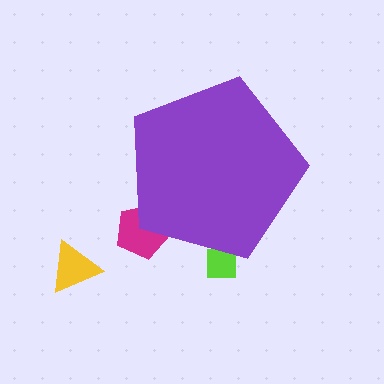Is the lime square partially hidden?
Yes, the lime square is partially hidden behind the purple pentagon.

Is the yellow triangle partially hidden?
No, the yellow triangle is fully visible.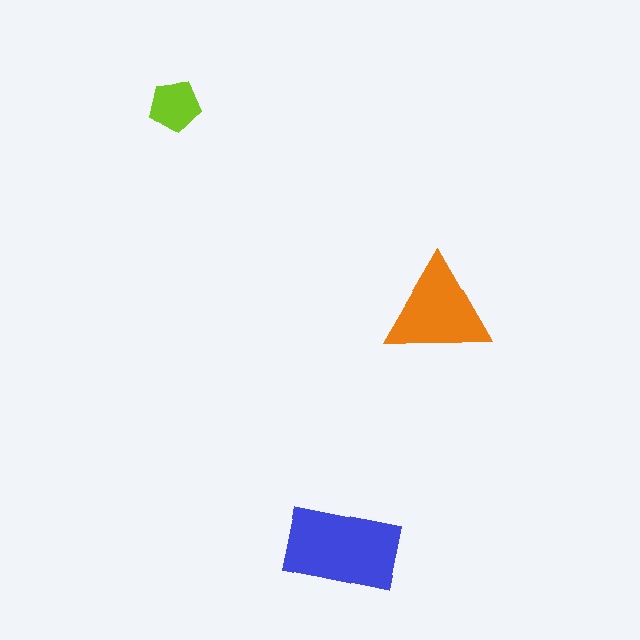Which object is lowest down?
The blue rectangle is bottommost.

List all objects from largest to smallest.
The blue rectangle, the orange triangle, the lime pentagon.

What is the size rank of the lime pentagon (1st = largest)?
3rd.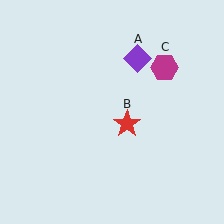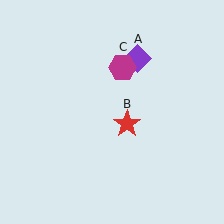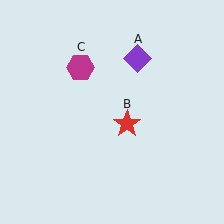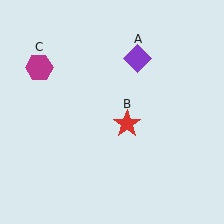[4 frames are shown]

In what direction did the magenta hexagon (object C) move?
The magenta hexagon (object C) moved left.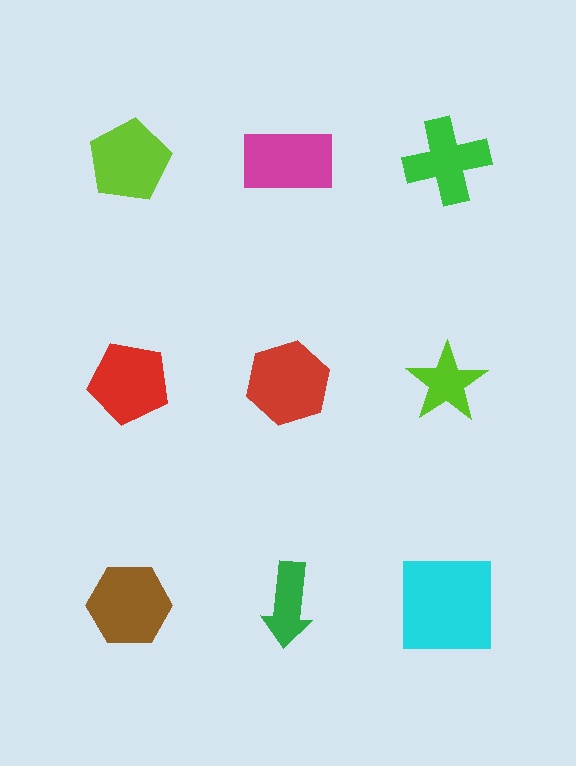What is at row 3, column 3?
A cyan square.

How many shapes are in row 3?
3 shapes.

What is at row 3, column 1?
A brown hexagon.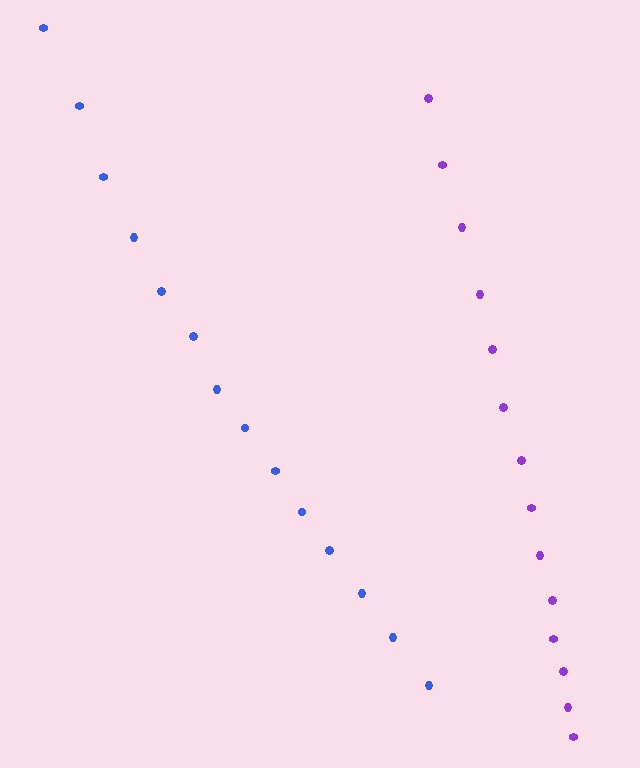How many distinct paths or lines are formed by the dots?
There are 2 distinct paths.